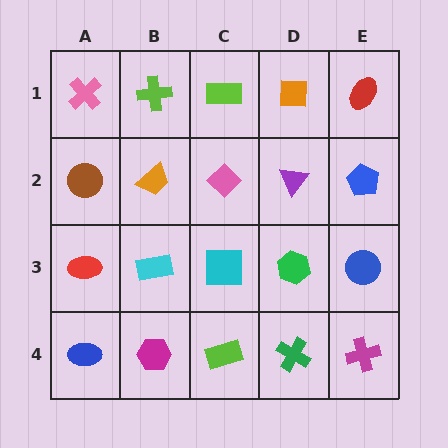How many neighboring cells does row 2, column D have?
4.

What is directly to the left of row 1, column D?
A lime rectangle.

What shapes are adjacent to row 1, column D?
A purple triangle (row 2, column D), a lime rectangle (row 1, column C), a red ellipse (row 1, column E).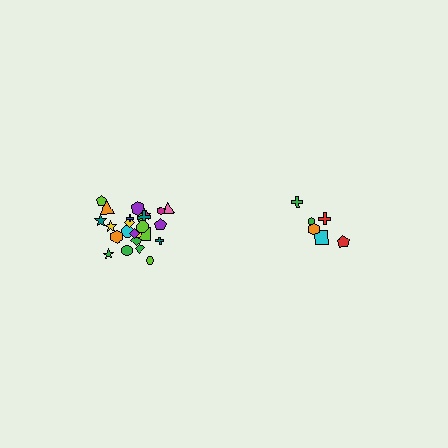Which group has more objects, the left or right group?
The left group.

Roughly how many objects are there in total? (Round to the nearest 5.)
Roughly 30 objects in total.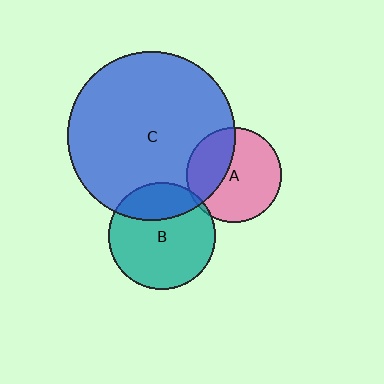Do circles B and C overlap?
Yes.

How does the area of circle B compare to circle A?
Approximately 1.3 times.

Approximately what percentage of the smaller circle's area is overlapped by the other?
Approximately 25%.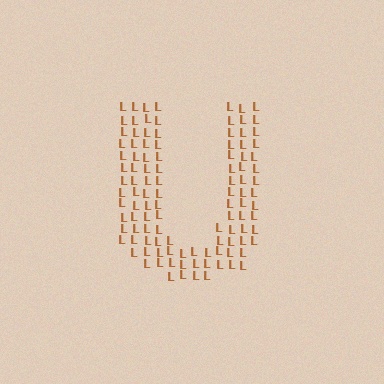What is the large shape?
The large shape is the letter U.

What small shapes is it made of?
It is made of small letter L's.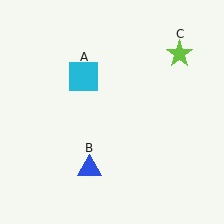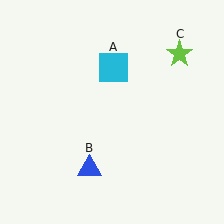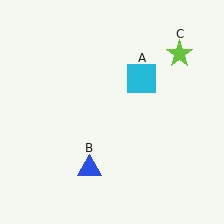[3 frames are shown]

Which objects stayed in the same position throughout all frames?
Blue triangle (object B) and lime star (object C) remained stationary.